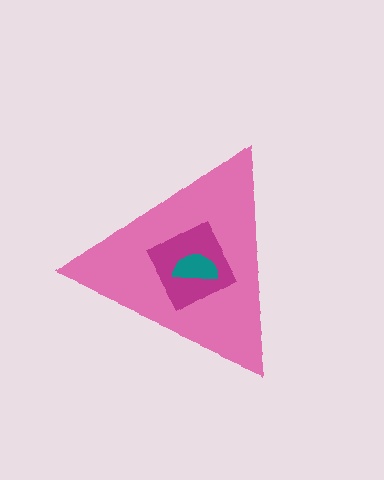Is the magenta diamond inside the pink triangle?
Yes.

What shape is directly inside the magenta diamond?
The teal semicircle.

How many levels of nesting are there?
3.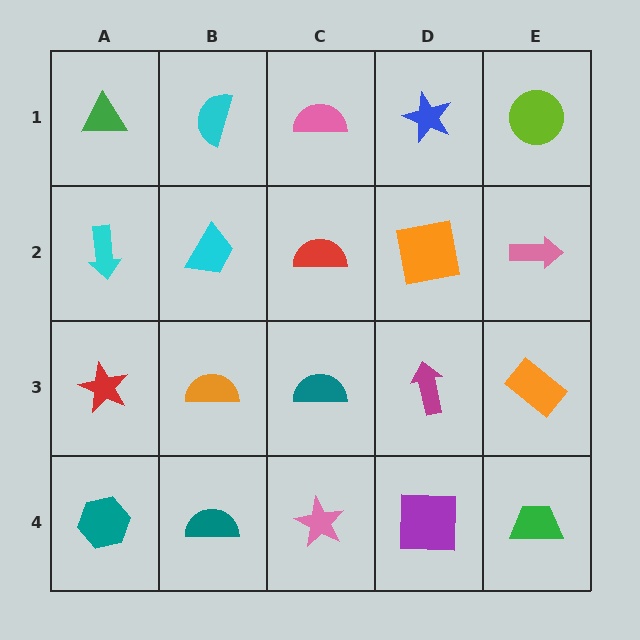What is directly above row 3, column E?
A pink arrow.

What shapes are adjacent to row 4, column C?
A teal semicircle (row 3, column C), a teal semicircle (row 4, column B), a purple square (row 4, column D).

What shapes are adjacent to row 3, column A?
A cyan arrow (row 2, column A), a teal hexagon (row 4, column A), an orange semicircle (row 3, column B).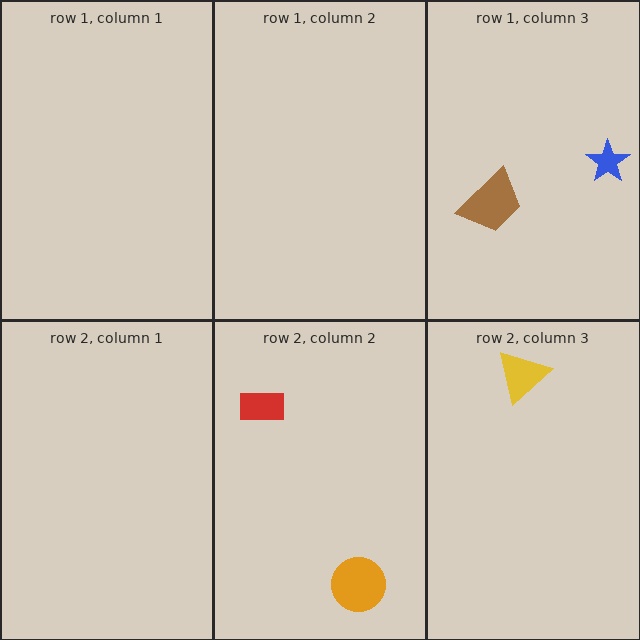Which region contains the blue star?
The row 1, column 3 region.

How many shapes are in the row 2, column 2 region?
2.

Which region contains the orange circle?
The row 2, column 2 region.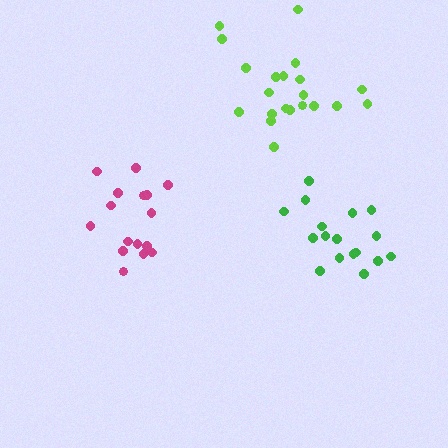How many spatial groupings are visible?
There are 3 spatial groupings.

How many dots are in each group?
Group 1: 17 dots, Group 2: 21 dots, Group 3: 16 dots (54 total).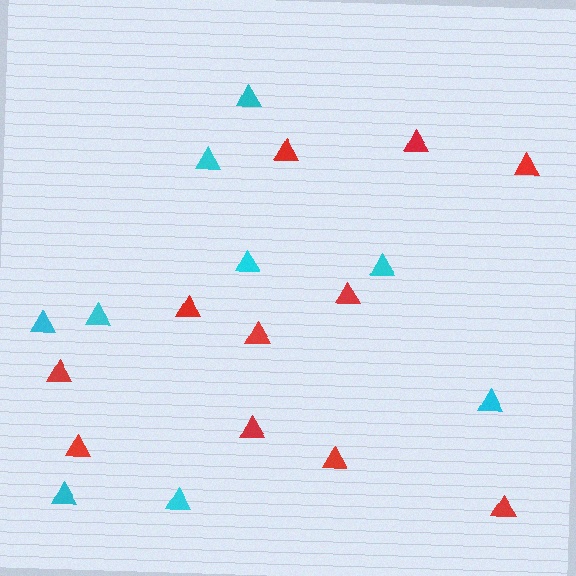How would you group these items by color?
There are 2 groups: one group of cyan triangles (9) and one group of red triangles (11).